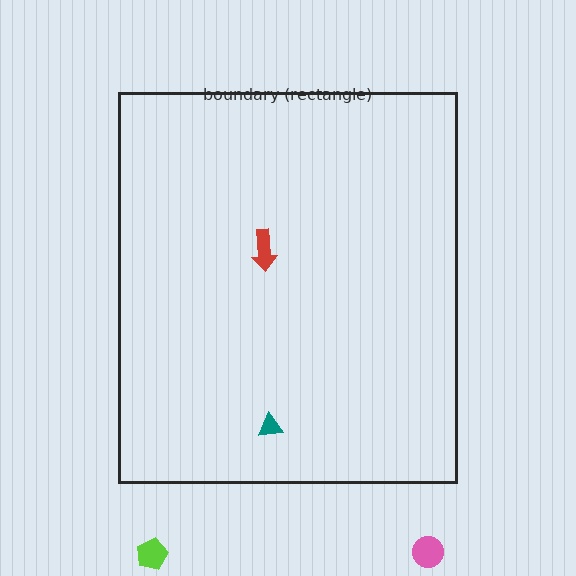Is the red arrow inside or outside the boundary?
Inside.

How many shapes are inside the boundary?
2 inside, 2 outside.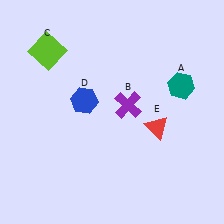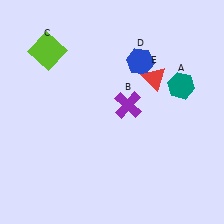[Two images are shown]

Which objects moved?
The objects that moved are: the blue hexagon (D), the red triangle (E).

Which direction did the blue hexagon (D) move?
The blue hexagon (D) moved right.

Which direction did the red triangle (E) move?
The red triangle (E) moved up.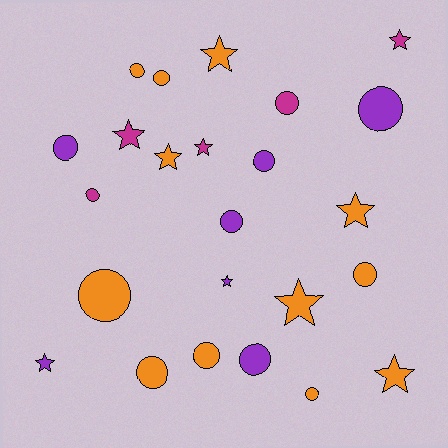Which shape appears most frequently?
Circle, with 14 objects.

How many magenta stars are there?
There are 3 magenta stars.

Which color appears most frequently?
Orange, with 12 objects.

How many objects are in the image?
There are 24 objects.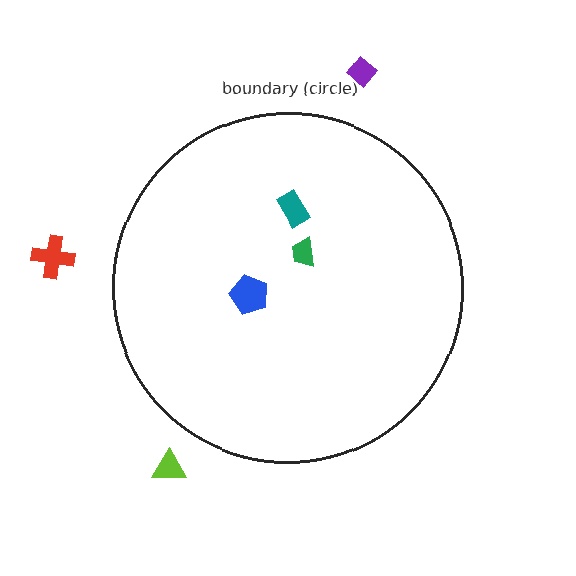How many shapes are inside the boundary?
3 inside, 3 outside.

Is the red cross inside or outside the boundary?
Outside.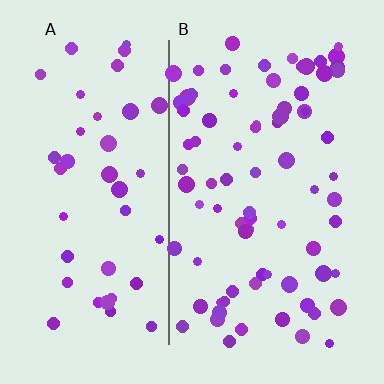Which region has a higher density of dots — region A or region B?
B (the right).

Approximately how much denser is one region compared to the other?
Approximately 1.9× — region B over region A.